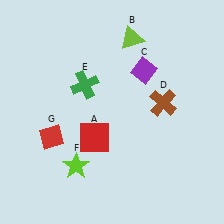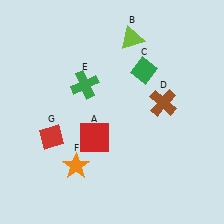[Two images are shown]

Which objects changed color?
C changed from purple to green. F changed from lime to orange.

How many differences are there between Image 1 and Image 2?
There are 2 differences between the two images.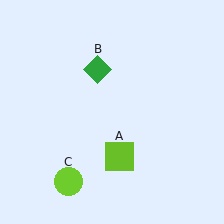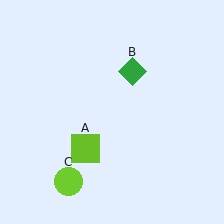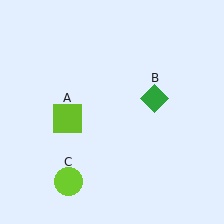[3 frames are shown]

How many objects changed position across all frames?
2 objects changed position: lime square (object A), green diamond (object B).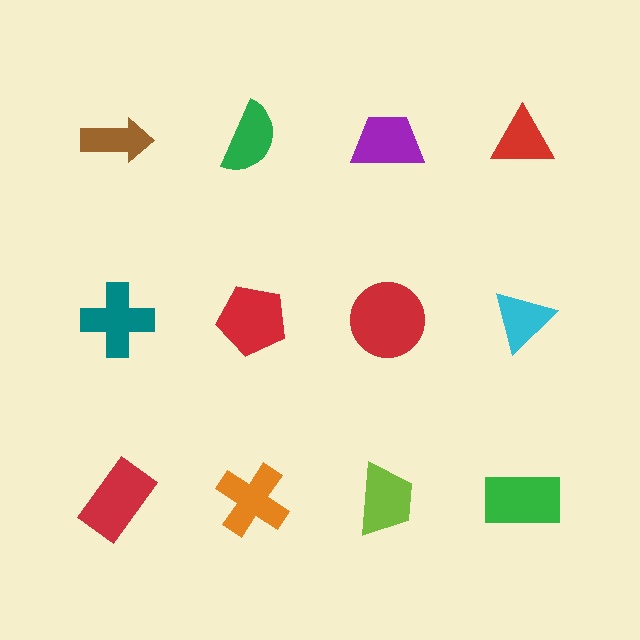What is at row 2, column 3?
A red circle.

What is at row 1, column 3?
A purple trapezoid.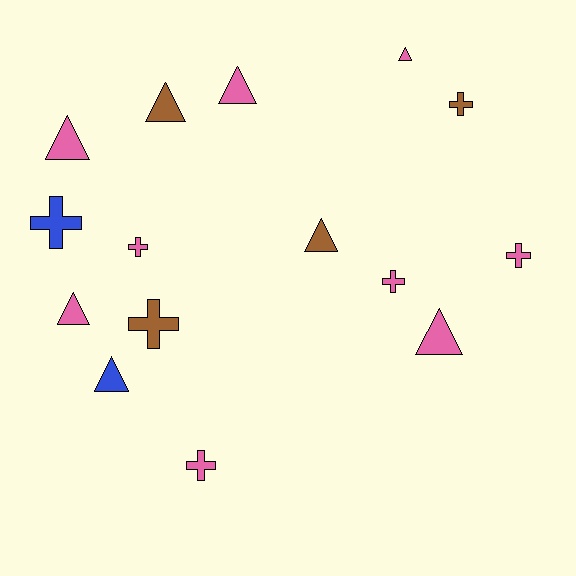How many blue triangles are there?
There is 1 blue triangle.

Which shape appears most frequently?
Triangle, with 8 objects.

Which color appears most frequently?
Pink, with 9 objects.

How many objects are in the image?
There are 15 objects.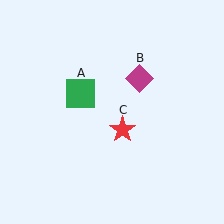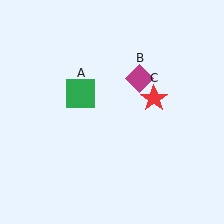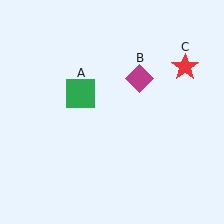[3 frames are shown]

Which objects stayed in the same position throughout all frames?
Green square (object A) and magenta diamond (object B) remained stationary.